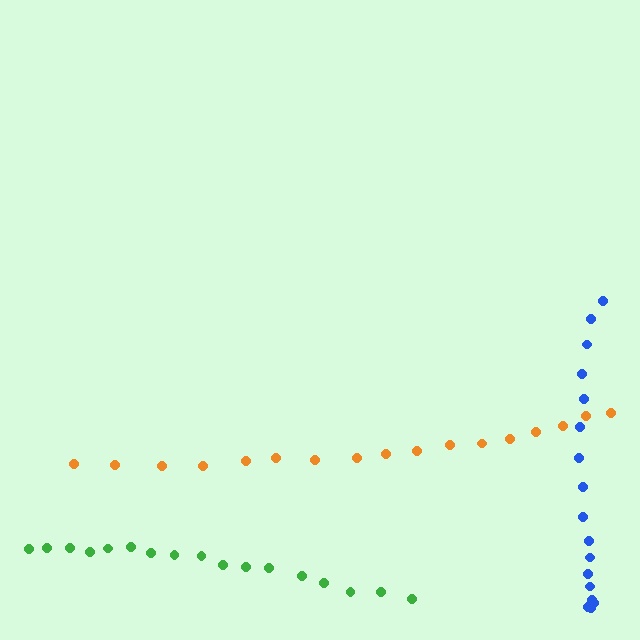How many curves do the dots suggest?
There are 3 distinct paths.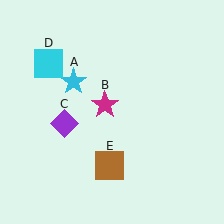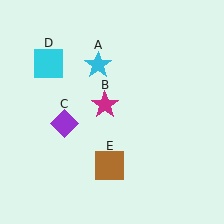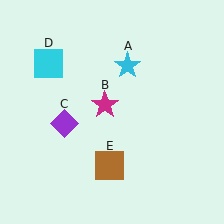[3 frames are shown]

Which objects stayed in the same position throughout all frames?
Magenta star (object B) and purple diamond (object C) and cyan square (object D) and brown square (object E) remained stationary.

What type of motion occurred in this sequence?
The cyan star (object A) rotated clockwise around the center of the scene.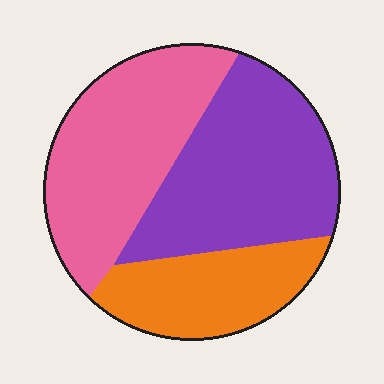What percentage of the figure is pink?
Pink covers 37% of the figure.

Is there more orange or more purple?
Purple.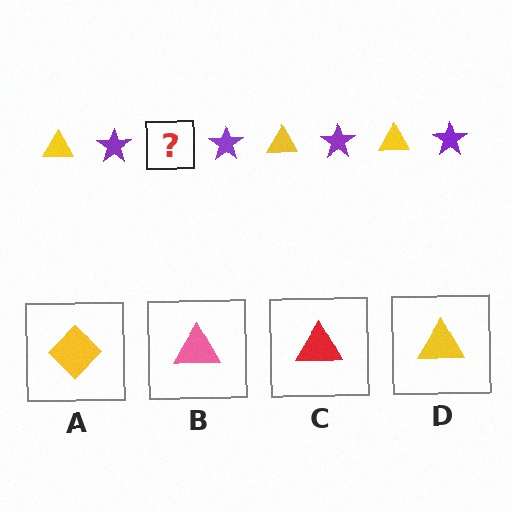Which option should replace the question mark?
Option D.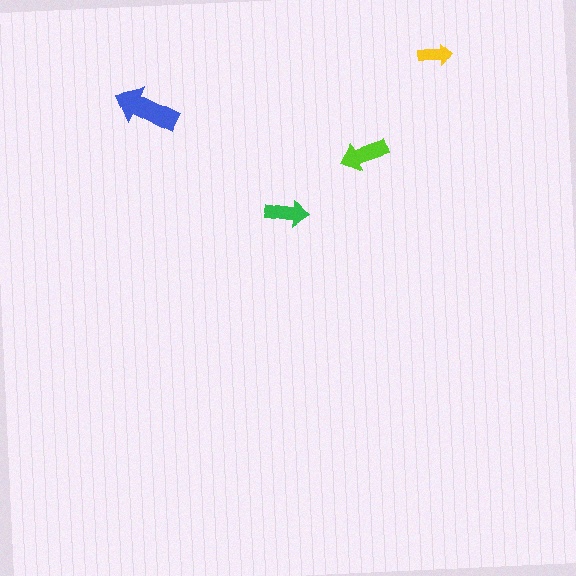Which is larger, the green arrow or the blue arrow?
The blue one.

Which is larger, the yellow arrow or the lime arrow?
The lime one.